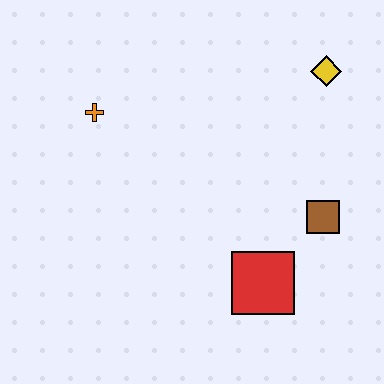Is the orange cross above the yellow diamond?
No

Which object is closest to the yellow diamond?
The brown square is closest to the yellow diamond.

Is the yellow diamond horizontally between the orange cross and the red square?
No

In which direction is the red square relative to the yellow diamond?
The red square is below the yellow diamond.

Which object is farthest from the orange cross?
The brown square is farthest from the orange cross.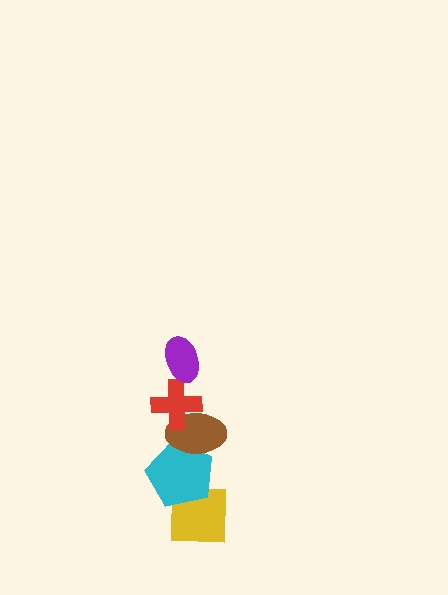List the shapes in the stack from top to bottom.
From top to bottom: the purple ellipse, the red cross, the brown ellipse, the cyan pentagon, the yellow square.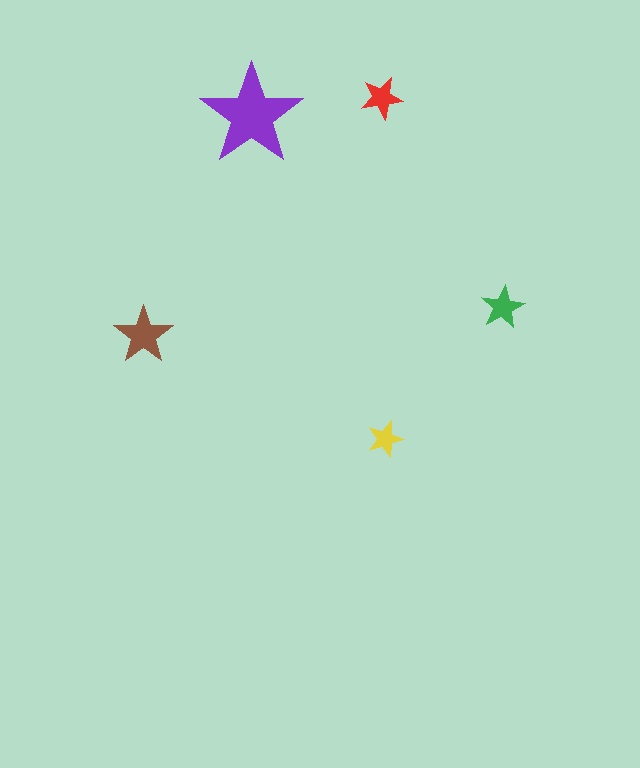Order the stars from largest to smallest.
the purple one, the brown one, the green one, the red one, the yellow one.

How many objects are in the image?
There are 5 objects in the image.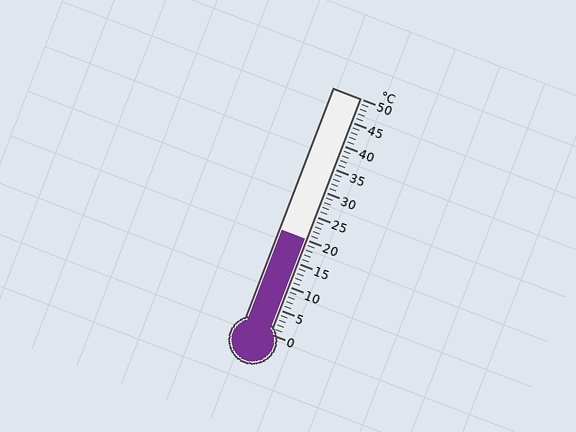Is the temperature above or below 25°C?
The temperature is below 25°C.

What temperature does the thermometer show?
The thermometer shows approximately 20°C.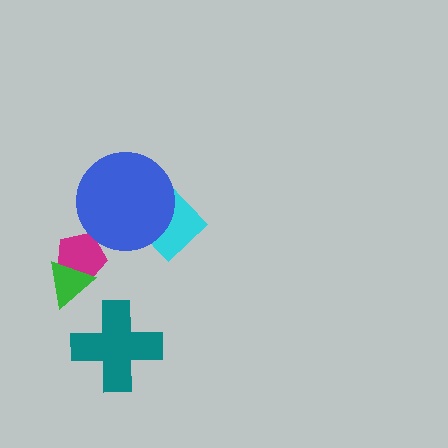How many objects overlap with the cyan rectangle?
1 object overlaps with the cyan rectangle.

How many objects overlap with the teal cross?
0 objects overlap with the teal cross.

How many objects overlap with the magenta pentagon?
1 object overlaps with the magenta pentagon.